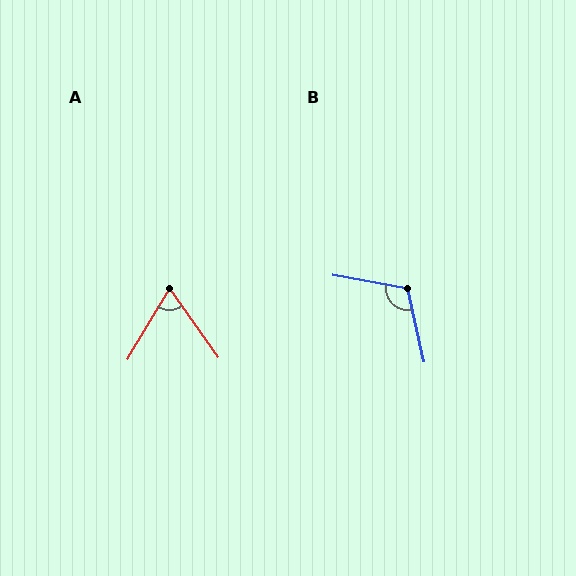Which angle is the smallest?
A, at approximately 66 degrees.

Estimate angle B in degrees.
Approximately 113 degrees.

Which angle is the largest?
B, at approximately 113 degrees.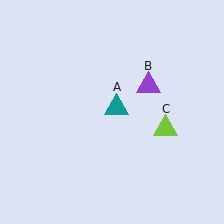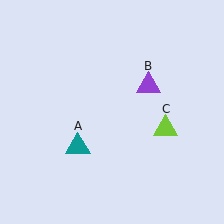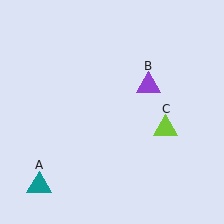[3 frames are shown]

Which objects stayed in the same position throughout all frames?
Purple triangle (object B) and lime triangle (object C) remained stationary.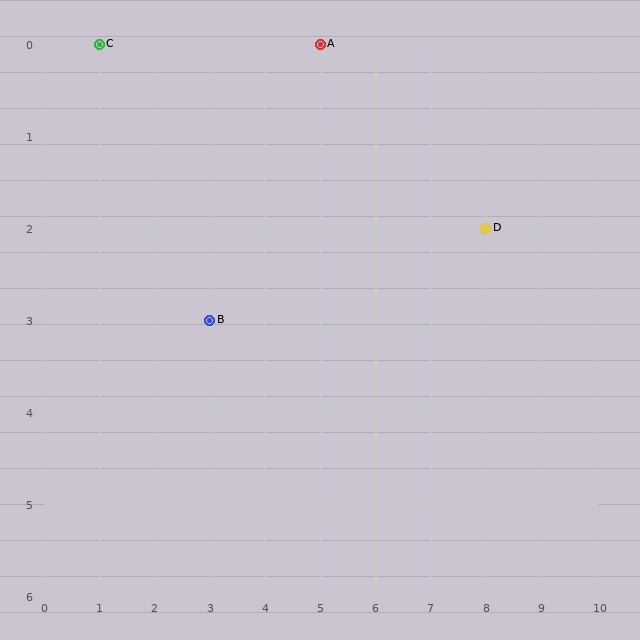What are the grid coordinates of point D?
Point D is at grid coordinates (8, 2).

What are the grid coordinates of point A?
Point A is at grid coordinates (5, 0).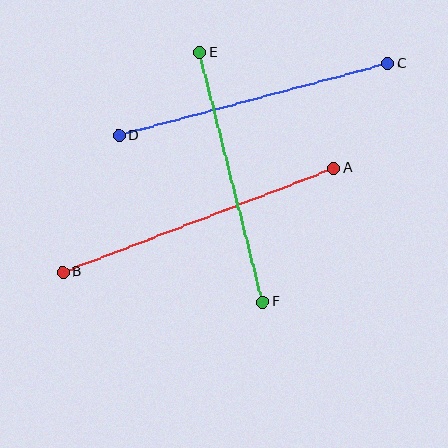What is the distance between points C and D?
The distance is approximately 279 pixels.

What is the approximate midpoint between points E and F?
The midpoint is at approximately (231, 177) pixels.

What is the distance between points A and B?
The distance is approximately 290 pixels.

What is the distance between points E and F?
The distance is approximately 257 pixels.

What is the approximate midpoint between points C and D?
The midpoint is at approximately (254, 100) pixels.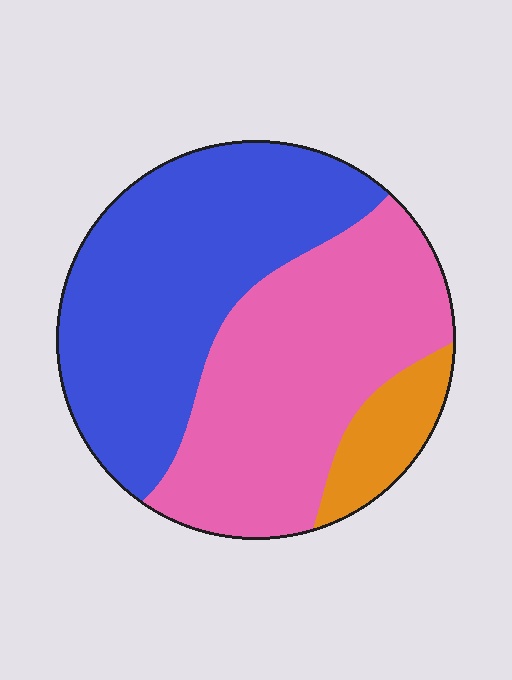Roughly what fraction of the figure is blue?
Blue covers 47% of the figure.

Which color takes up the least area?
Orange, at roughly 10%.